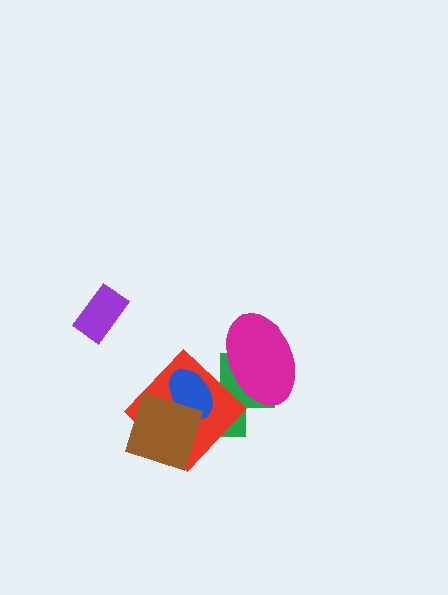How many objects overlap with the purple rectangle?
0 objects overlap with the purple rectangle.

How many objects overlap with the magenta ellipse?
1 object overlaps with the magenta ellipse.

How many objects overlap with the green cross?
3 objects overlap with the green cross.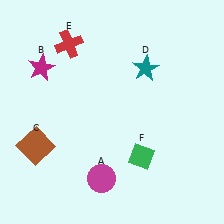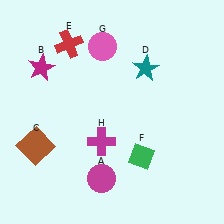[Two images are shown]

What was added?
A pink circle (G), a magenta cross (H) were added in Image 2.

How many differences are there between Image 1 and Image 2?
There are 2 differences between the two images.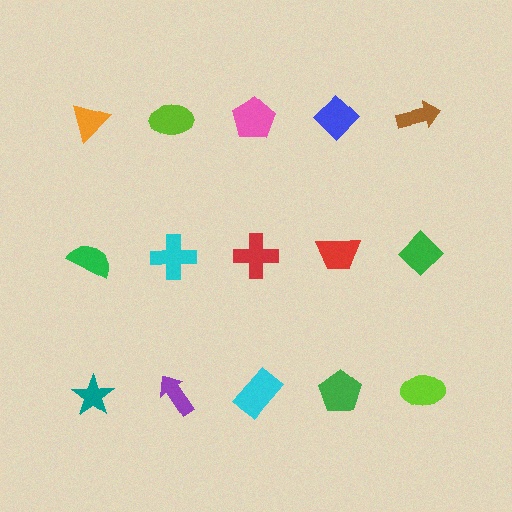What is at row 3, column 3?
A cyan rectangle.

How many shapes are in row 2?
5 shapes.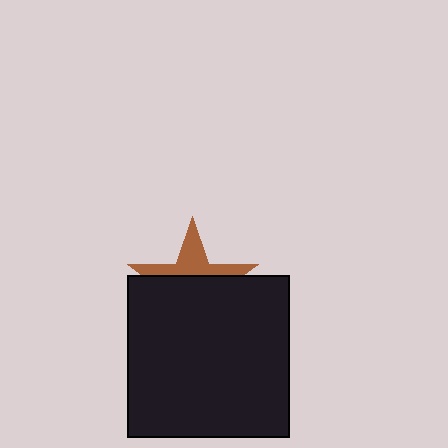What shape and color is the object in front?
The object in front is a black square.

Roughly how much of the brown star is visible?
A small part of it is visible (roughly 39%).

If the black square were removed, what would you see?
You would see the complete brown star.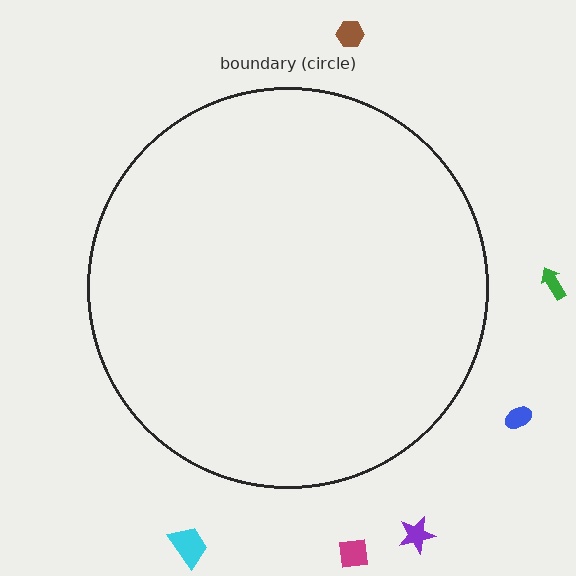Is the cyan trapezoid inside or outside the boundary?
Outside.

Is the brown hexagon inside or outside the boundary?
Outside.